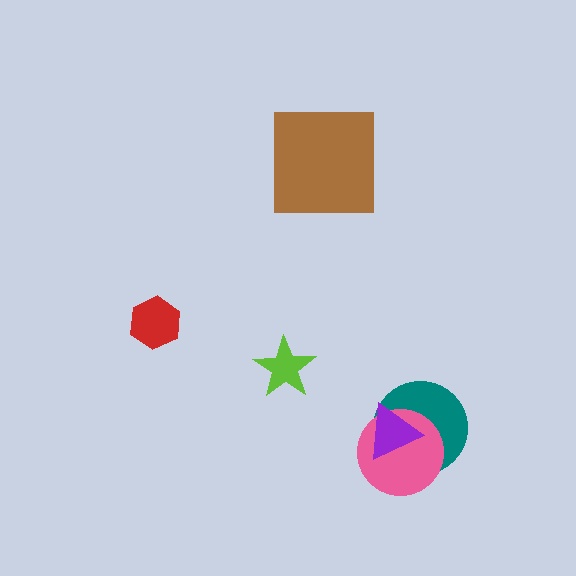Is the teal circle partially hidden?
Yes, it is partially covered by another shape.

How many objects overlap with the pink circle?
2 objects overlap with the pink circle.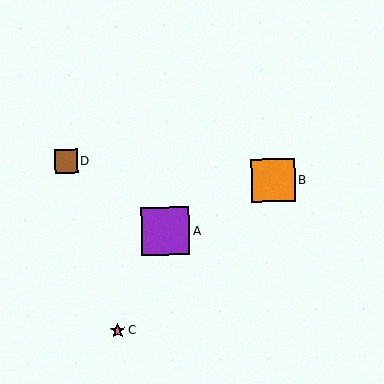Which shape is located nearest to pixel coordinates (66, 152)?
The brown square (labeled D) at (66, 161) is nearest to that location.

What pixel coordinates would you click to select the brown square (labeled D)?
Click at (66, 161) to select the brown square D.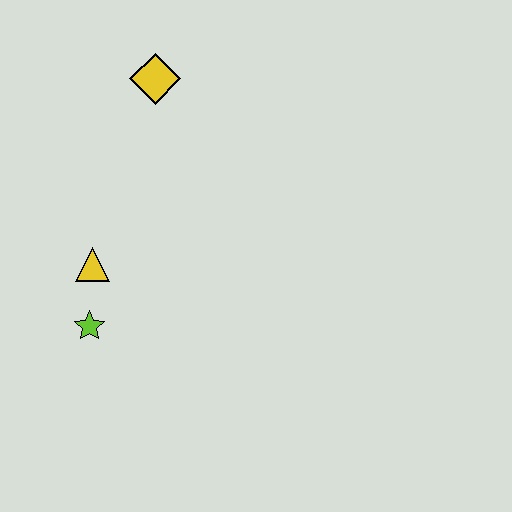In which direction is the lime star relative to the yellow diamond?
The lime star is below the yellow diamond.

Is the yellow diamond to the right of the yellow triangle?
Yes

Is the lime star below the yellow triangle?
Yes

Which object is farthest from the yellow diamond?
The lime star is farthest from the yellow diamond.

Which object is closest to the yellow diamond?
The yellow triangle is closest to the yellow diamond.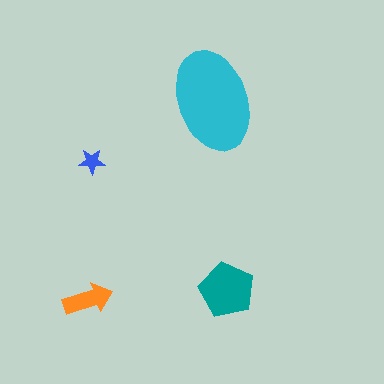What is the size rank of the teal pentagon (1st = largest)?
2nd.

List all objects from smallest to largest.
The blue star, the orange arrow, the teal pentagon, the cyan ellipse.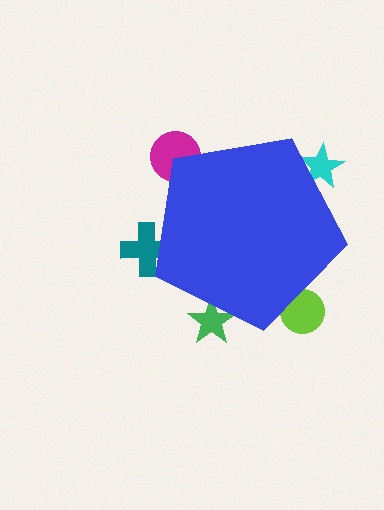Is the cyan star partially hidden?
Yes, the cyan star is partially hidden behind the blue pentagon.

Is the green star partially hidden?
Yes, the green star is partially hidden behind the blue pentagon.